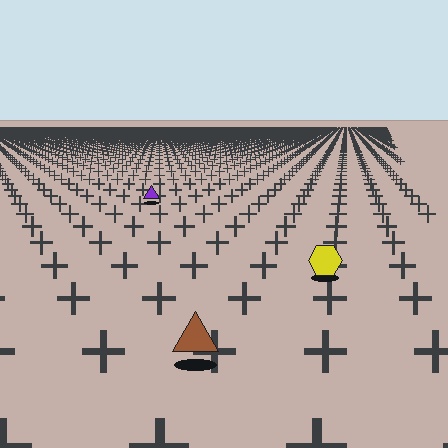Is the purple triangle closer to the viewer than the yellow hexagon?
No. The yellow hexagon is closer — you can tell from the texture gradient: the ground texture is coarser near it.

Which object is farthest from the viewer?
The purple triangle is farthest from the viewer. It appears smaller and the ground texture around it is denser.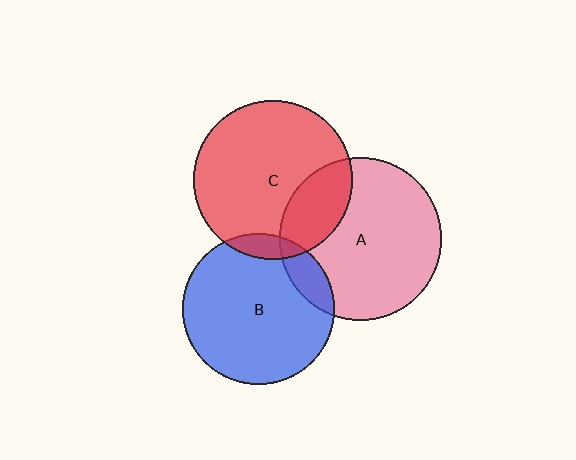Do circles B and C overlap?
Yes.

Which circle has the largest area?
Circle A (pink).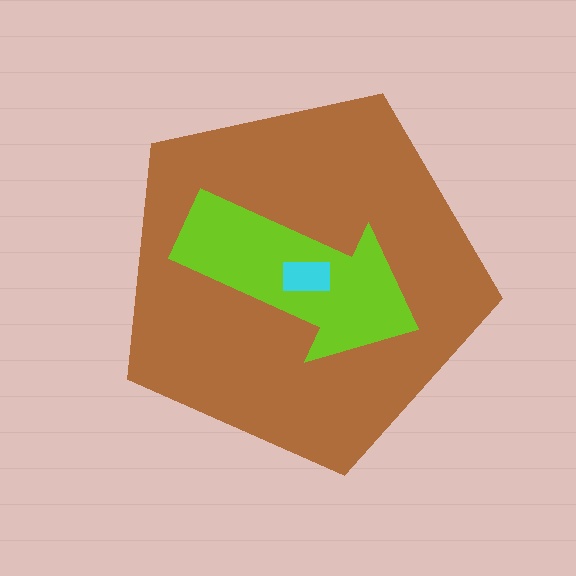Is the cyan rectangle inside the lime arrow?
Yes.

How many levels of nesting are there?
3.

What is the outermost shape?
The brown pentagon.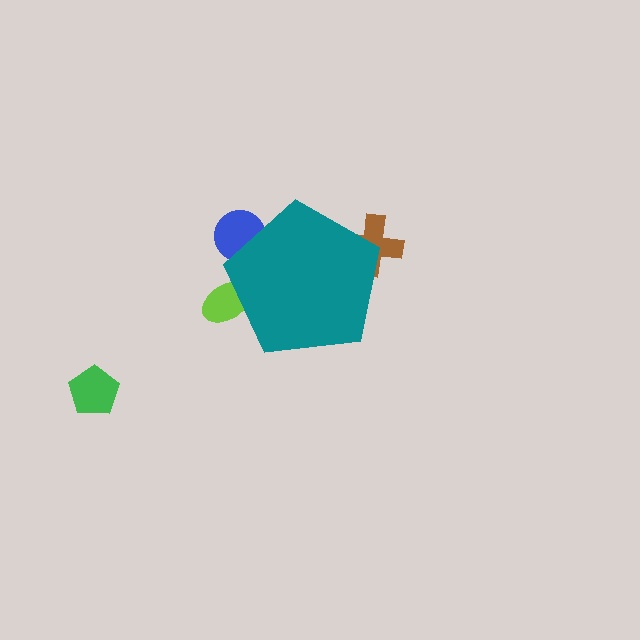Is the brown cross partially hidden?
Yes, the brown cross is partially hidden behind the teal pentagon.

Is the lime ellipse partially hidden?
Yes, the lime ellipse is partially hidden behind the teal pentagon.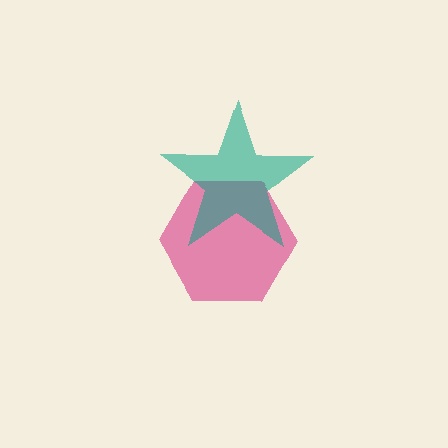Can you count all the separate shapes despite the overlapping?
Yes, there are 2 separate shapes.